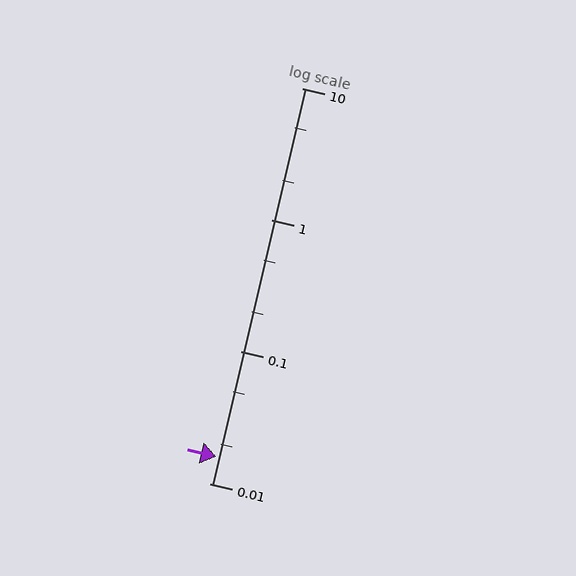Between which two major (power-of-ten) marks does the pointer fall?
The pointer is between 0.01 and 0.1.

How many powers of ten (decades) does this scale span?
The scale spans 3 decades, from 0.01 to 10.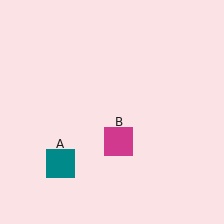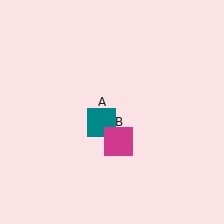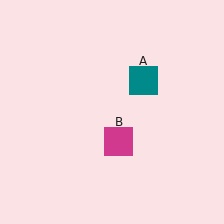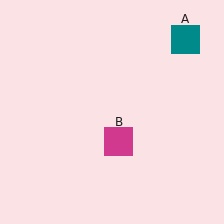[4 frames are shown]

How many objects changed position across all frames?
1 object changed position: teal square (object A).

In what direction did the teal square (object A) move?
The teal square (object A) moved up and to the right.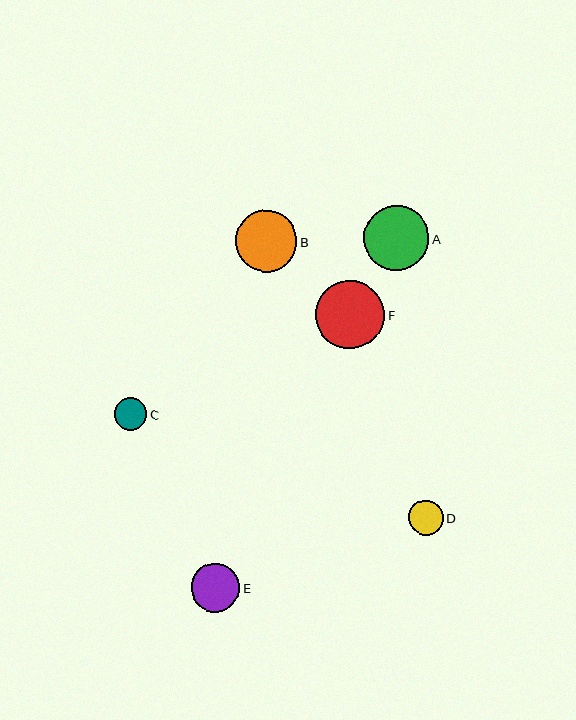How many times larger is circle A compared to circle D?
Circle A is approximately 1.9 times the size of circle D.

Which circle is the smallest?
Circle C is the smallest with a size of approximately 32 pixels.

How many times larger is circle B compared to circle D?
Circle B is approximately 1.8 times the size of circle D.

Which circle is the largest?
Circle F is the largest with a size of approximately 69 pixels.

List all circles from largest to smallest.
From largest to smallest: F, A, B, E, D, C.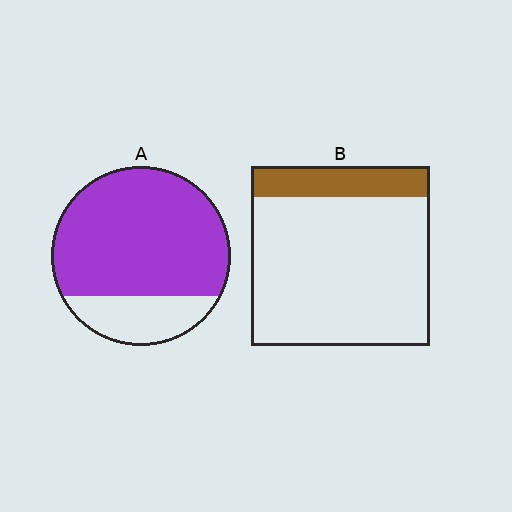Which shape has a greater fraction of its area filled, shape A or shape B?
Shape A.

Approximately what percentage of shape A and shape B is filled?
A is approximately 75% and B is approximately 15%.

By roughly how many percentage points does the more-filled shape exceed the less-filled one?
By roughly 60 percentage points (A over B).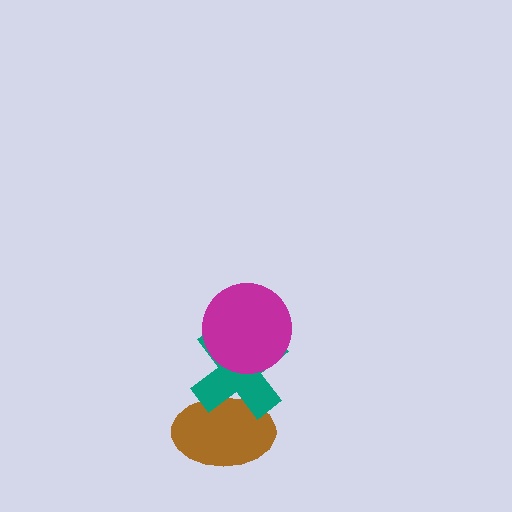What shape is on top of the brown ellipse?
The teal cross is on top of the brown ellipse.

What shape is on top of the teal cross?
The magenta circle is on top of the teal cross.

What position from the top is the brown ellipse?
The brown ellipse is 3rd from the top.